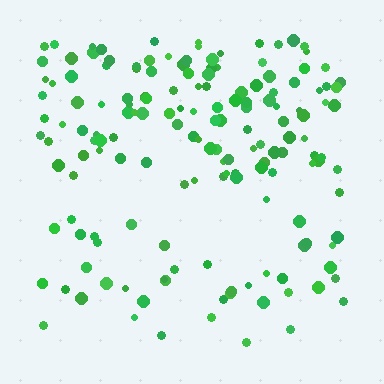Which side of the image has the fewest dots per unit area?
The bottom.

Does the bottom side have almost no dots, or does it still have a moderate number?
Still a moderate number, just noticeably fewer than the top.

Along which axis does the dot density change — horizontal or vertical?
Vertical.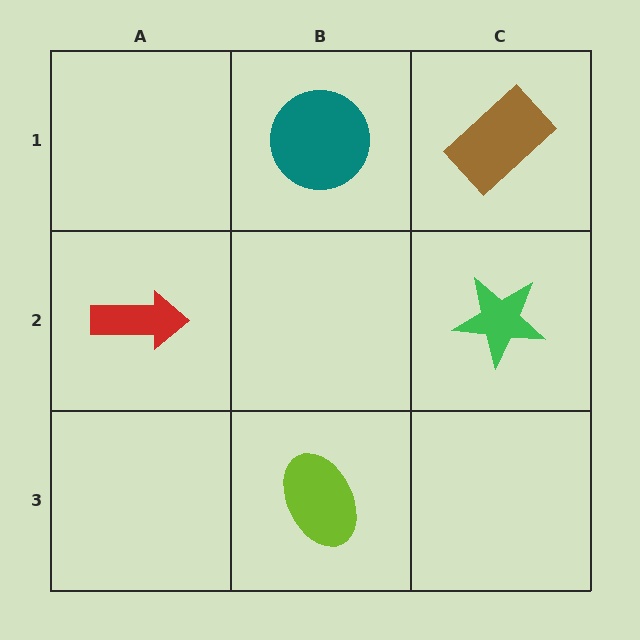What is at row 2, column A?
A red arrow.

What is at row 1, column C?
A brown rectangle.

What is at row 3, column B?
A lime ellipse.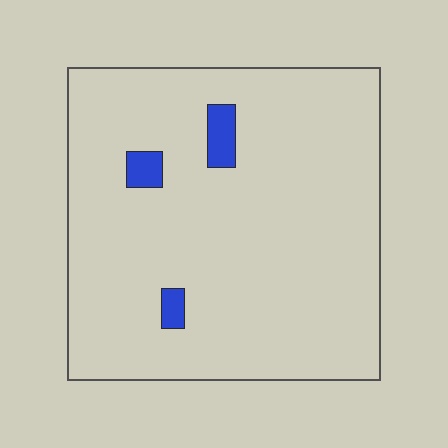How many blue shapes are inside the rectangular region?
3.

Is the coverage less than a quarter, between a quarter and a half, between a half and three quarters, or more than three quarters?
Less than a quarter.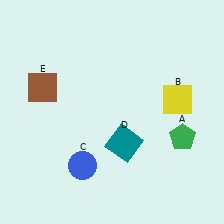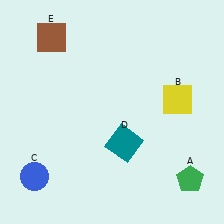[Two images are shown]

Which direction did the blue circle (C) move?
The blue circle (C) moved left.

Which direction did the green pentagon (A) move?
The green pentagon (A) moved down.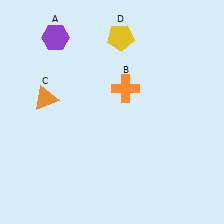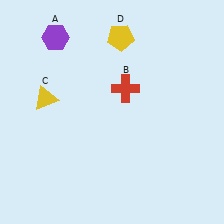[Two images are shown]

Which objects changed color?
B changed from orange to red. C changed from orange to yellow.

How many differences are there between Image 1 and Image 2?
There are 2 differences between the two images.